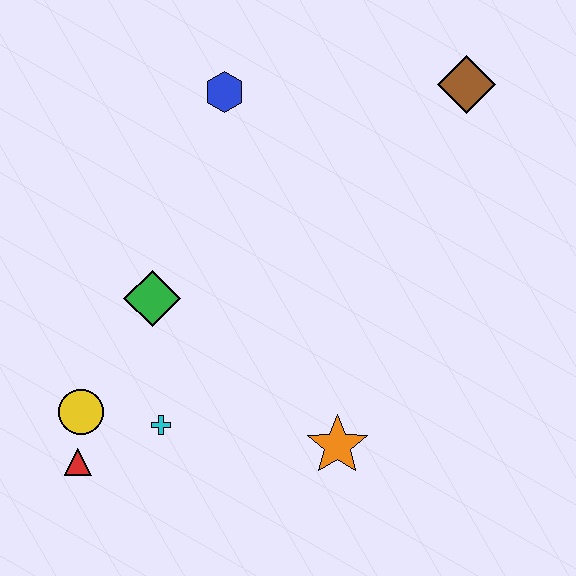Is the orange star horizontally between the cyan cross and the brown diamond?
Yes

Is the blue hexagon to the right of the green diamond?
Yes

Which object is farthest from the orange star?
The brown diamond is farthest from the orange star.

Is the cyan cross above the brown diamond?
No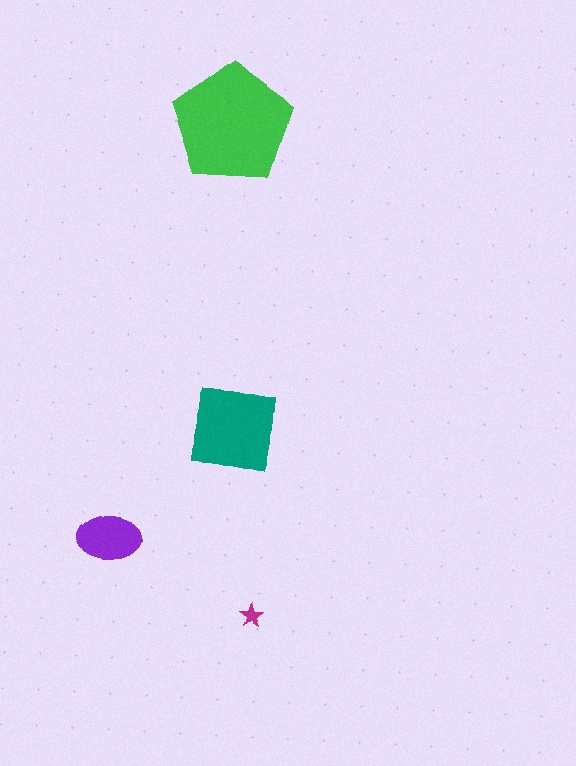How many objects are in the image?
There are 4 objects in the image.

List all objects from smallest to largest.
The magenta star, the purple ellipse, the teal square, the green pentagon.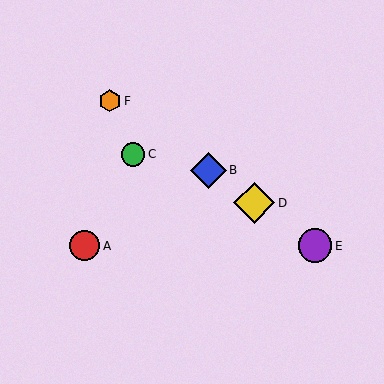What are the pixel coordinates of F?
Object F is at (110, 101).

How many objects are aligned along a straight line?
4 objects (B, D, E, F) are aligned along a straight line.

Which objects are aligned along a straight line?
Objects B, D, E, F are aligned along a straight line.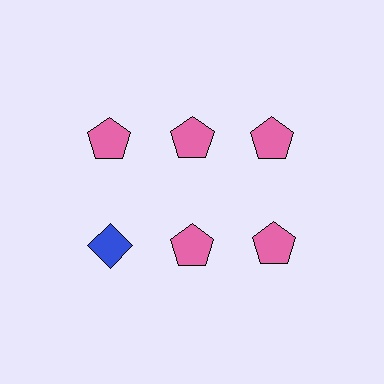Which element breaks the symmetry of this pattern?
The blue diamond in the second row, leftmost column breaks the symmetry. All other shapes are pink pentagons.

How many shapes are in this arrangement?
There are 6 shapes arranged in a grid pattern.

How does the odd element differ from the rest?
It differs in both color (blue instead of pink) and shape (diamond instead of pentagon).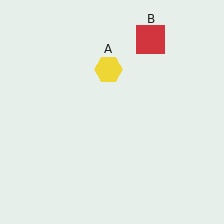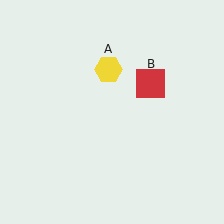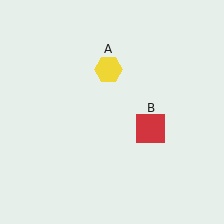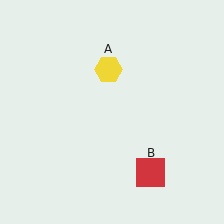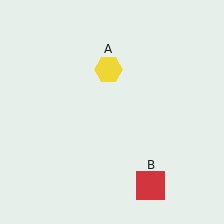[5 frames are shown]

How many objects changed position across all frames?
1 object changed position: red square (object B).